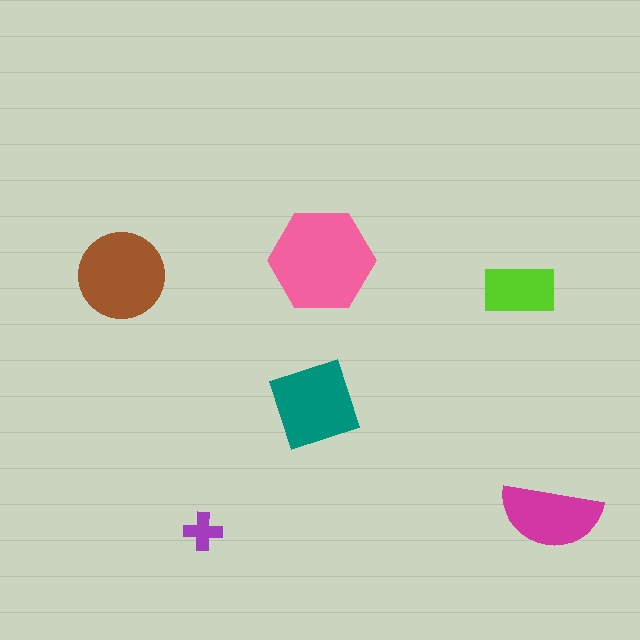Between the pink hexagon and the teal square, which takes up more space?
The pink hexagon.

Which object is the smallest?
The purple cross.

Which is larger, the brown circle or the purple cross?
The brown circle.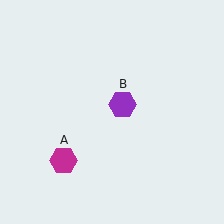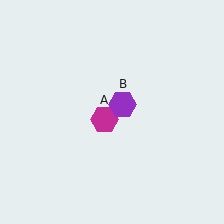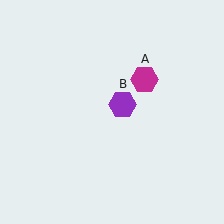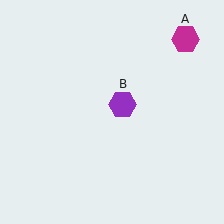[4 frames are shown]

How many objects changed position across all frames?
1 object changed position: magenta hexagon (object A).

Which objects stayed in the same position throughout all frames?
Purple hexagon (object B) remained stationary.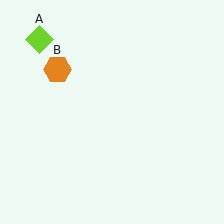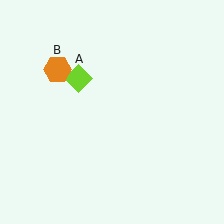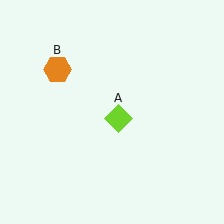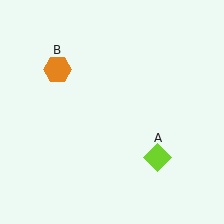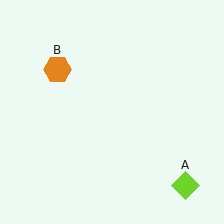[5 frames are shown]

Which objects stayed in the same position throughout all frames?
Orange hexagon (object B) remained stationary.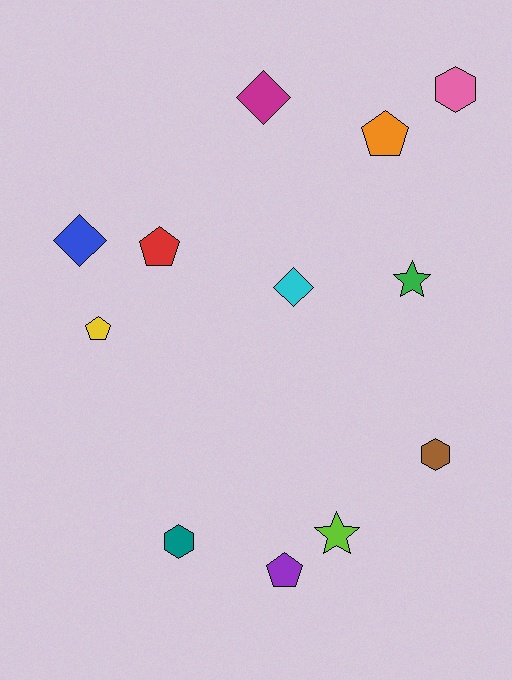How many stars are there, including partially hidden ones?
There are 2 stars.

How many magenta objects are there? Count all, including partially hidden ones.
There is 1 magenta object.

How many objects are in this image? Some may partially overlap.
There are 12 objects.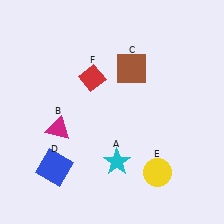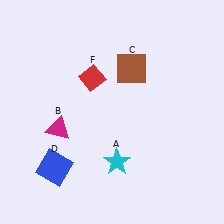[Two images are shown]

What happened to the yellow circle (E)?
The yellow circle (E) was removed in Image 2. It was in the bottom-right area of Image 1.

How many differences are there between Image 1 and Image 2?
There is 1 difference between the two images.